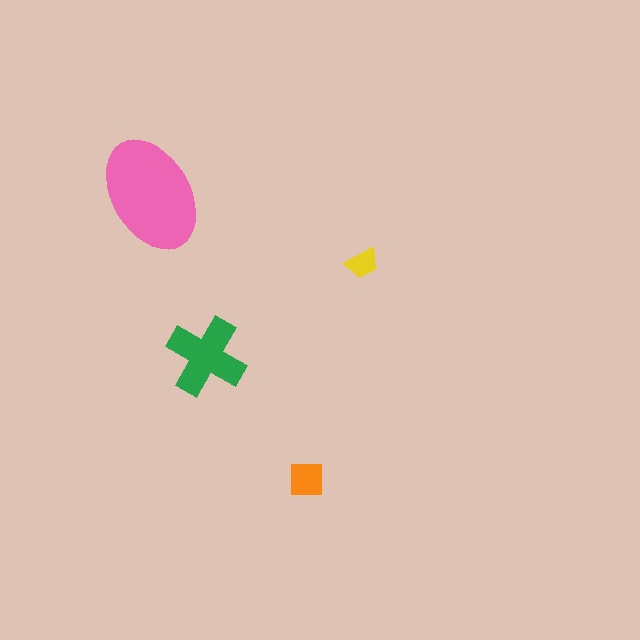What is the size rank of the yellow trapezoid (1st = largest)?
4th.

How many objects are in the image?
There are 4 objects in the image.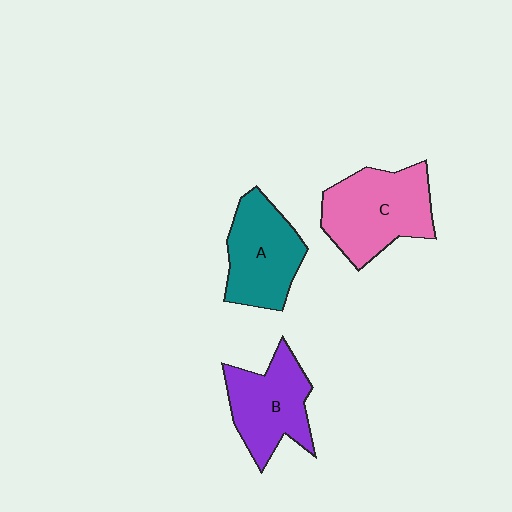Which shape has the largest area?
Shape C (pink).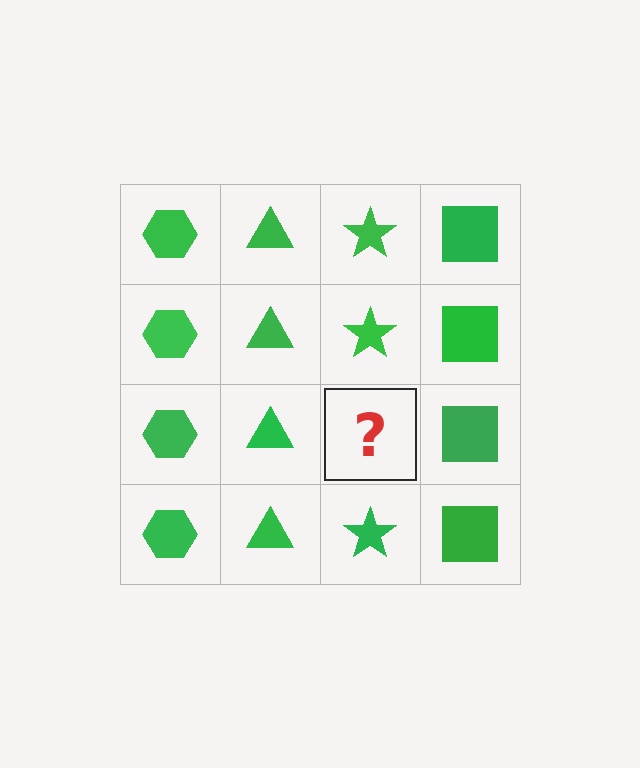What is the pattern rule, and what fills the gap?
The rule is that each column has a consistent shape. The gap should be filled with a green star.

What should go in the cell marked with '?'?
The missing cell should contain a green star.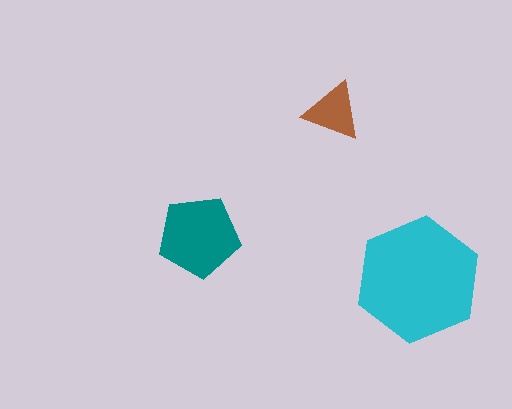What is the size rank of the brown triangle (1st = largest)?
3rd.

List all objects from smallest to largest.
The brown triangle, the teal pentagon, the cyan hexagon.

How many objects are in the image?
There are 3 objects in the image.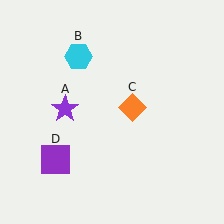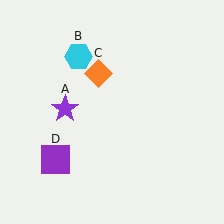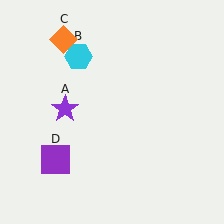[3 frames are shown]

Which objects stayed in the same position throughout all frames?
Purple star (object A) and cyan hexagon (object B) and purple square (object D) remained stationary.